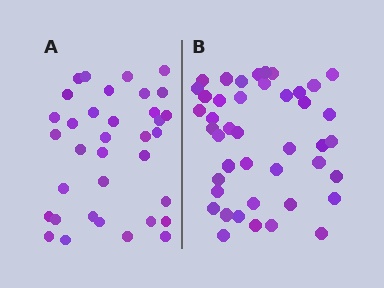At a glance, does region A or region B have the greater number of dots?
Region B (the right region) has more dots.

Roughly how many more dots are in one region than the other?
Region B has roughly 8 or so more dots than region A.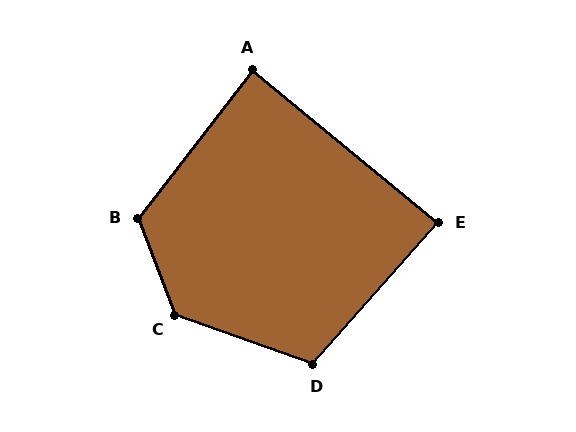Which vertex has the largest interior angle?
C, at approximately 131 degrees.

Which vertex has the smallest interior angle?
E, at approximately 88 degrees.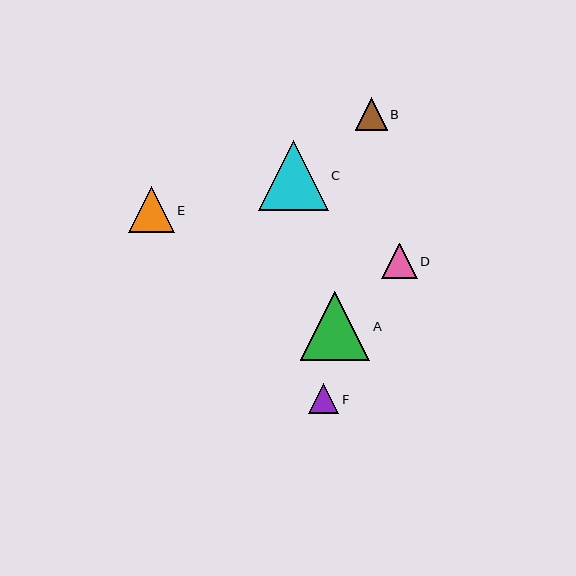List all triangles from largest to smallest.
From largest to smallest: C, A, E, D, B, F.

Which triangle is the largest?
Triangle C is the largest with a size of approximately 70 pixels.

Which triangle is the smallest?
Triangle F is the smallest with a size of approximately 30 pixels.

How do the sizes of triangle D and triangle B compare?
Triangle D and triangle B are approximately the same size.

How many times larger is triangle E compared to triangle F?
Triangle E is approximately 1.5 times the size of triangle F.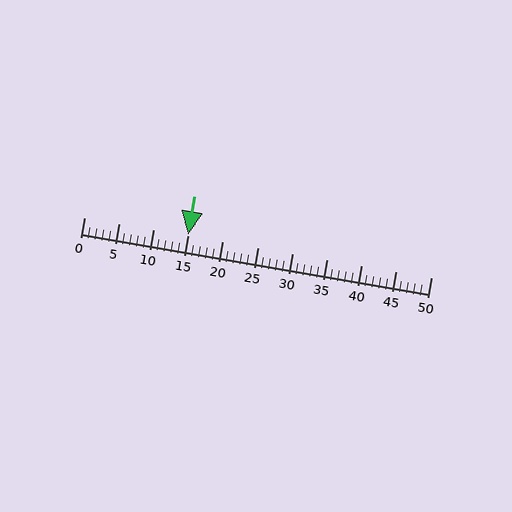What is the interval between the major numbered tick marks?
The major tick marks are spaced 5 units apart.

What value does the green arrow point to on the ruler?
The green arrow points to approximately 15.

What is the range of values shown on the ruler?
The ruler shows values from 0 to 50.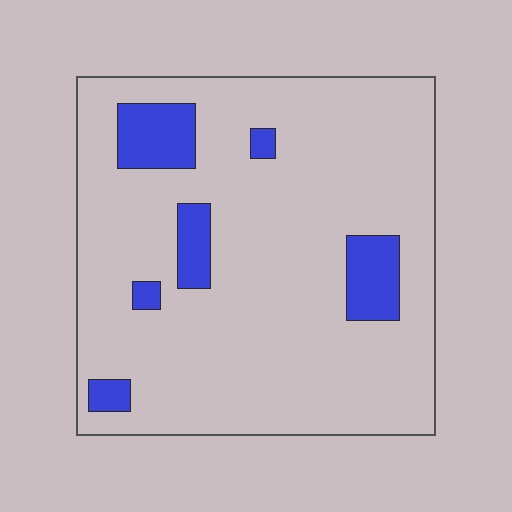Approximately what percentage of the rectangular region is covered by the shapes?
Approximately 10%.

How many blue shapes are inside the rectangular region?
6.